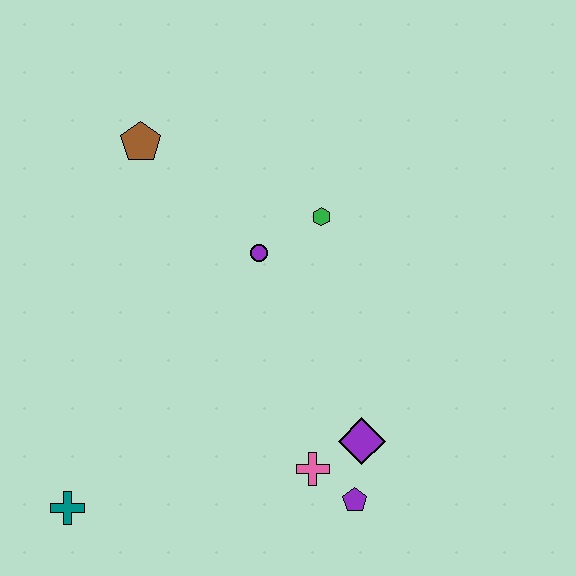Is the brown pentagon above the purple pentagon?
Yes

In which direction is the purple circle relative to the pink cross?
The purple circle is above the pink cross.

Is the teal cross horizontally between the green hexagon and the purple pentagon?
No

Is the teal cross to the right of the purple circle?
No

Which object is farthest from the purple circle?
The teal cross is farthest from the purple circle.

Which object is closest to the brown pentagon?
The purple circle is closest to the brown pentagon.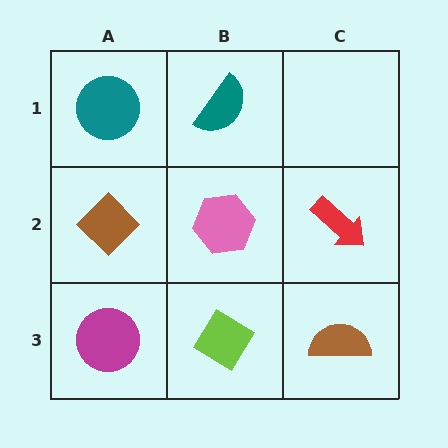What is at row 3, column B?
A lime diamond.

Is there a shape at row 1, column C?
No, that cell is empty.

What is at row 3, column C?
A brown semicircle.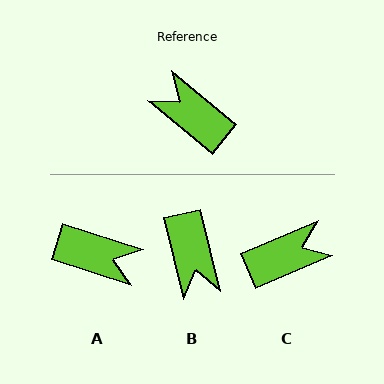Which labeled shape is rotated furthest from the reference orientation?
A, about 158 degrees away.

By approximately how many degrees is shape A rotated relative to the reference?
Approximately 158 degrees clockwise.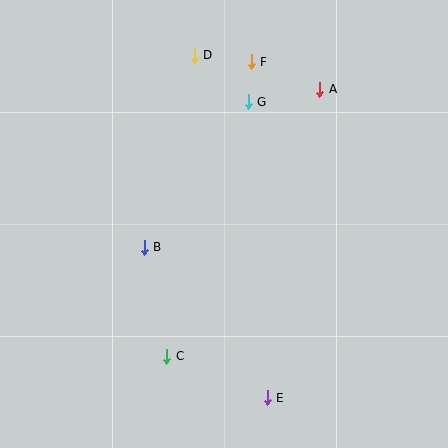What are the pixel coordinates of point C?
Point C is at (167, 356).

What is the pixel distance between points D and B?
The distance between D and B is 198 pixels.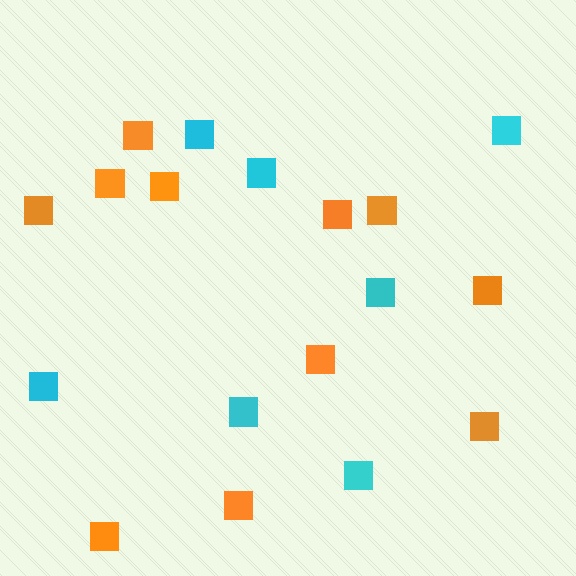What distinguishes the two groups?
There are 2 groups: one group of cyan squares (7) and one group of orange squares (11).